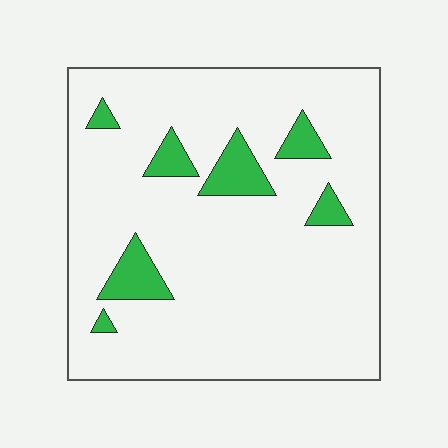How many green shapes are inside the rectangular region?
7.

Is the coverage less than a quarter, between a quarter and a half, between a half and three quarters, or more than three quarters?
Less than a quarter.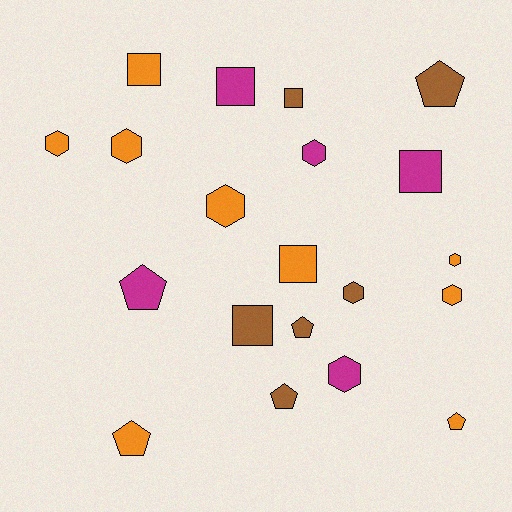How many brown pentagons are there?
There are 3 brown pentagons.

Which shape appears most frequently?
Hexagon, with 8 objects.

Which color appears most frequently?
Orange, with 9 objects.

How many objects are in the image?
There are 20 objects.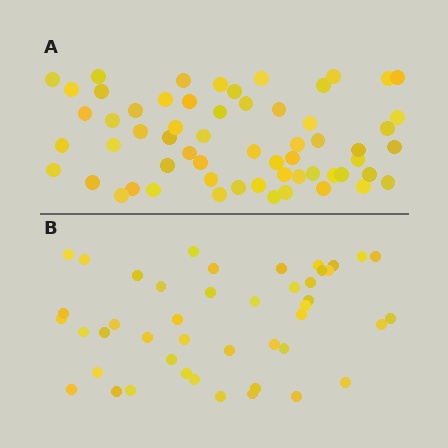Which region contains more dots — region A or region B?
Region A (the top region) has more dots.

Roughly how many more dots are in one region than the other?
Region A has approximately 15 more dots than region B.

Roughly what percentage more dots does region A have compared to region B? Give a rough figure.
About 35% more.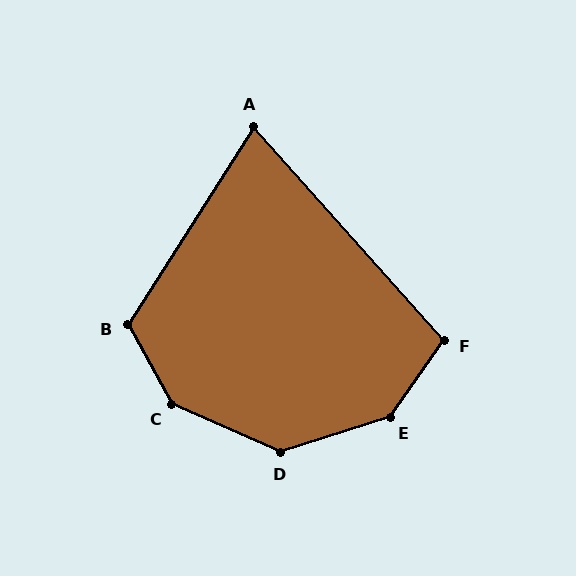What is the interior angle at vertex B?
Approximately 118 degrees (obtuse).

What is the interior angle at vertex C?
Approximately 143 degrees (obtuse).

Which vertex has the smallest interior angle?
A, at approximately 74 degrees.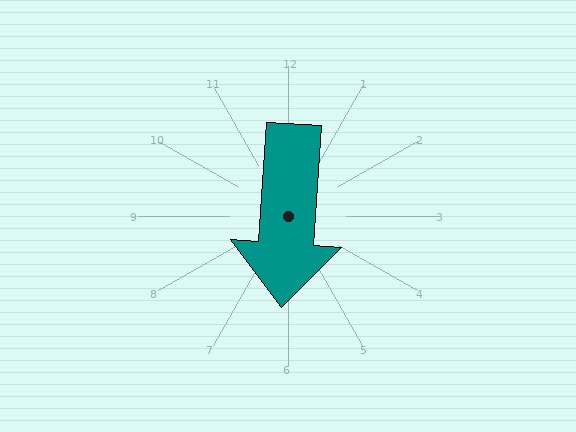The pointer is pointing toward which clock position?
Roughly 6 o'clock.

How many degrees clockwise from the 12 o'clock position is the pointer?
Approximately 184 degrees.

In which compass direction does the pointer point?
South.